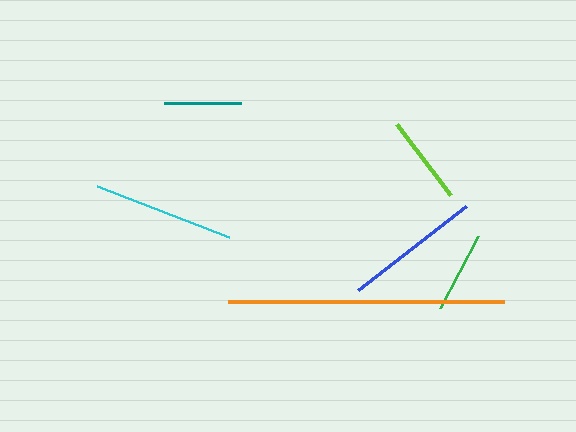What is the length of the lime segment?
The lime segment is approximately 88 pixels long.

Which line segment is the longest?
The orange line is the longest at approximately 277 pixels.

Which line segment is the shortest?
The teal line is the shortest at approximately 77 pixels.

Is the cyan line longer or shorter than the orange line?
The orange line is longer than the cyan line.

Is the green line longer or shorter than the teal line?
The green line is longer than the teal line.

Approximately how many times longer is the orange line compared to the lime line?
The orange line is approximately 3.1 times the length of the lime line.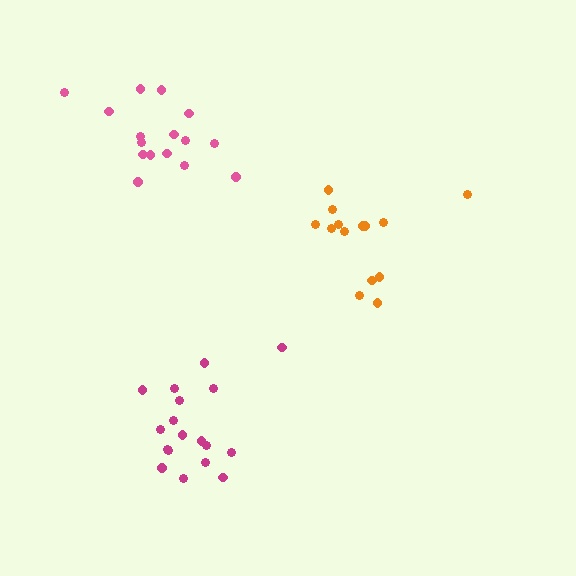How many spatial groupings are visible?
There are 3 spatial groupings.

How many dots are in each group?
Group 1: 14 dots, Group 2: 16 dots, Group 3: 18 dots (48 total).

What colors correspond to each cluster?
The clusters are colored: orange, pink, magenta.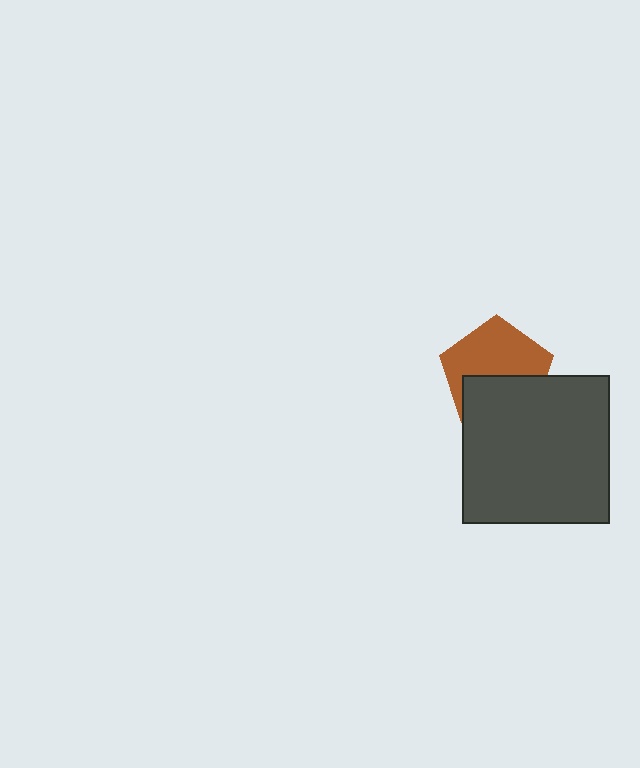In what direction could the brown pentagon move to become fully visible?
The brown pentagon could move up. That would shift it out from behind the dark gray square entirely.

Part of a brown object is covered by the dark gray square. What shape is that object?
It is a pentagon.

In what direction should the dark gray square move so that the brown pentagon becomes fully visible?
The dark gray square should move down. That is the shortest direction to clear the overlap and leave the brown pentagon fully visible.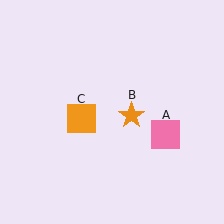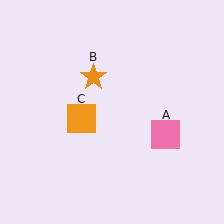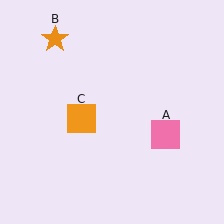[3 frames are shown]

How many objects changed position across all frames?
1 object changed position: orange star (object B).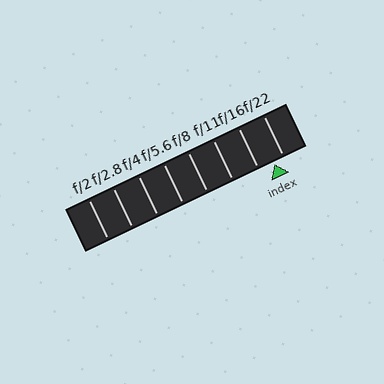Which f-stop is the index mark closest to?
The index mark is closest to f/22.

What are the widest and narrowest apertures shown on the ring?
The widest aperture shown is f/2 and the narrowest is f/22.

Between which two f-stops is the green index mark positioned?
The index mark is between f/16 and f/22.